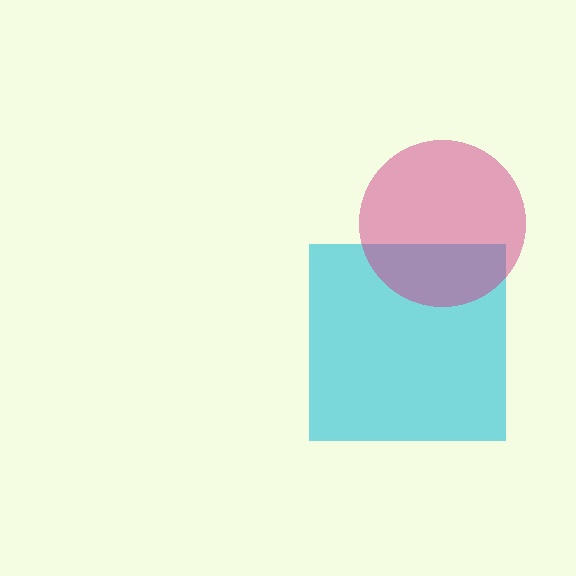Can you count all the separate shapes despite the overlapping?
Yes, there are 2 separate shapes.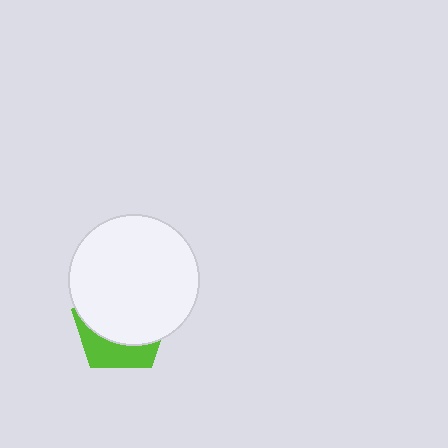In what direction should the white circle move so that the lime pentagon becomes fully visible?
The white circle should move up. That is the shortest direction to clear the overlap and leave the lime pentagon fully visible.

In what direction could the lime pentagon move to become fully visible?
The lime pentagon could move down. That would shift it out from behind the white circle entirely.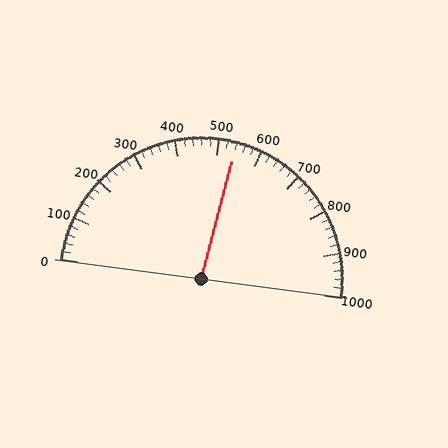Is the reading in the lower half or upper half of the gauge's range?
The reading is in the upper half of the range (0 to 1000).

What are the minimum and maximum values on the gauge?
The gauge ranges from 0 to 1000.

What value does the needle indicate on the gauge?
The needle indicates approximately 540.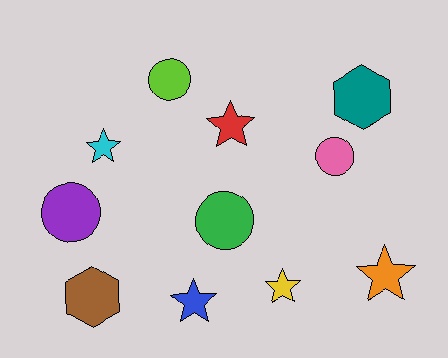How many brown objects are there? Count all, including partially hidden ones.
There is 1 brown object.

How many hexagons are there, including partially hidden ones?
There are 2 hexagons.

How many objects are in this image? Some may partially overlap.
There are 11 objects.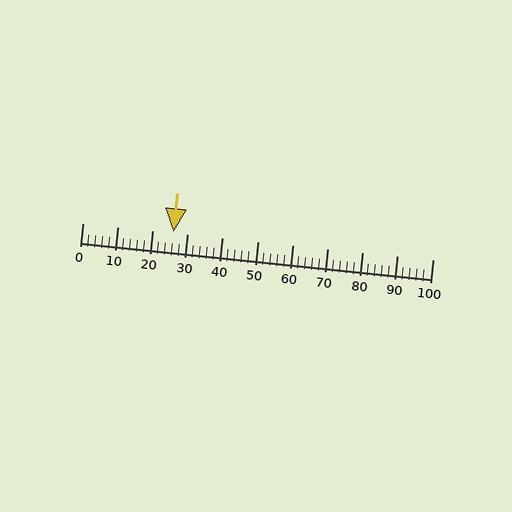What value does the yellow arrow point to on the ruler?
The yellow arrow points to approximately 26.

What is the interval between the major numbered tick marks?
The major tick marks are spaced 10 units apart.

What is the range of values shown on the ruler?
The ruler shows values from 0 to 100.